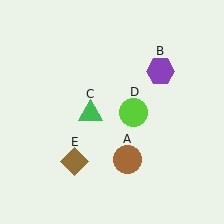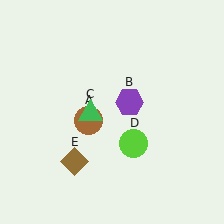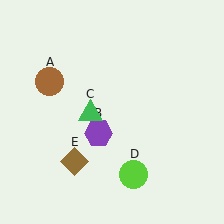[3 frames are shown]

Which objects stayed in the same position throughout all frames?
Green triangle (object C) and brown diamond (object E) remained stationary.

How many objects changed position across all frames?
3 objects changed position: brown circle (object A), purple hexagon (object B), lime circle (object D).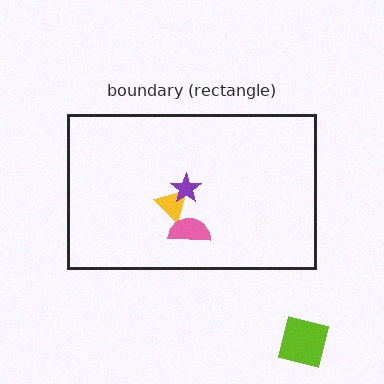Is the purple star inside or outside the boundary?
Inside.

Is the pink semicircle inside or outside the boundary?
Inside.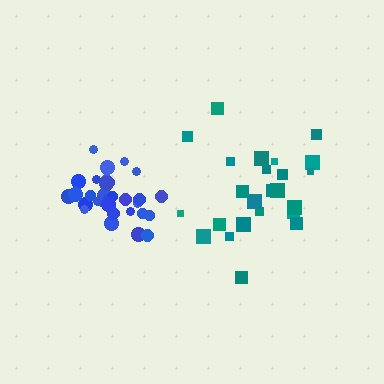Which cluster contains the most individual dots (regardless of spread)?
Blue (31).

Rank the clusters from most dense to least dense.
blue, teal.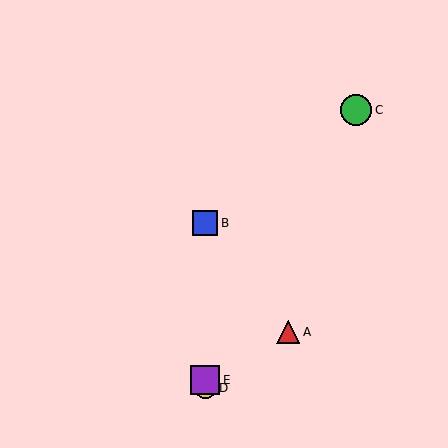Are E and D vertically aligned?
Yes, both are at x≈205.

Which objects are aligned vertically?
Objects B, D, E are aligned vertically.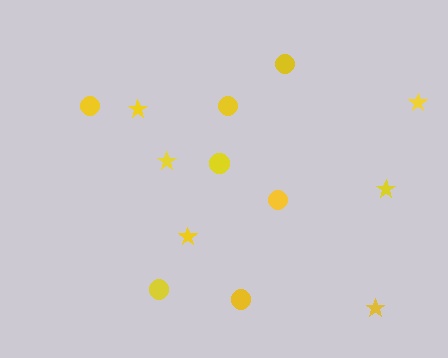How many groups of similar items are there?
There are 2 groups: one group of stars (6) and one group of circles (7).